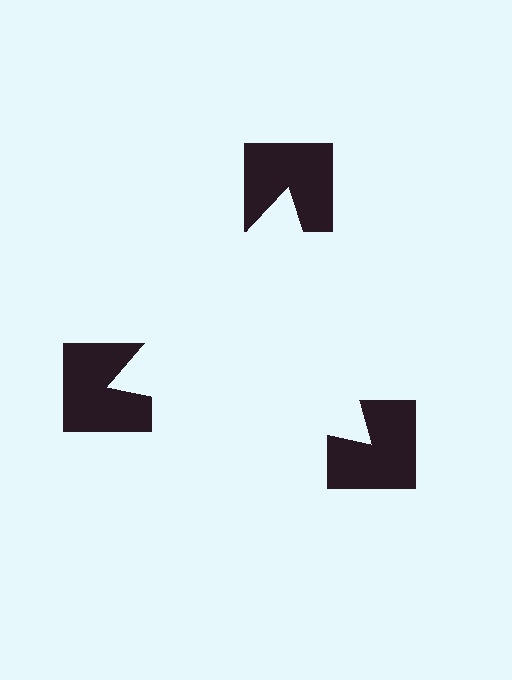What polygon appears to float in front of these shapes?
An illusory triangle — its edges are inferred from the aligned wedge cuts in the notched squares, not physically drawn.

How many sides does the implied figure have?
3 sides.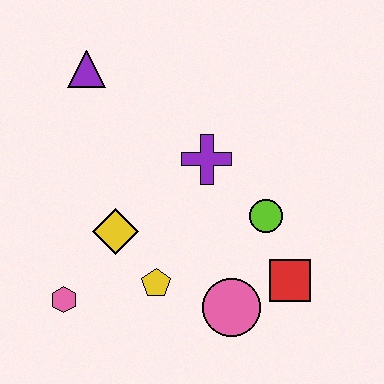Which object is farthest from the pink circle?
The purple triangle is farthest from the pink circle.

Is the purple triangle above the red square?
Yes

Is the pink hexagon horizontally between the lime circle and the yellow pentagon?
No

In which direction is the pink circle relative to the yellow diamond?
The pink circle is to the right of the yellow diamond.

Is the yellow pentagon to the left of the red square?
Yes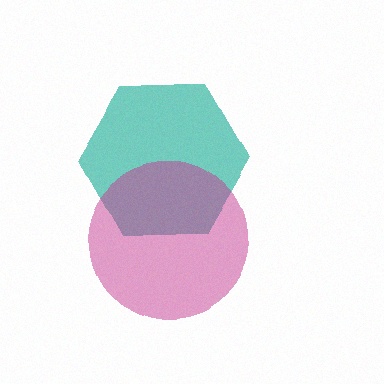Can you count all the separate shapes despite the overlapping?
Yes, there are 2 separate shapes.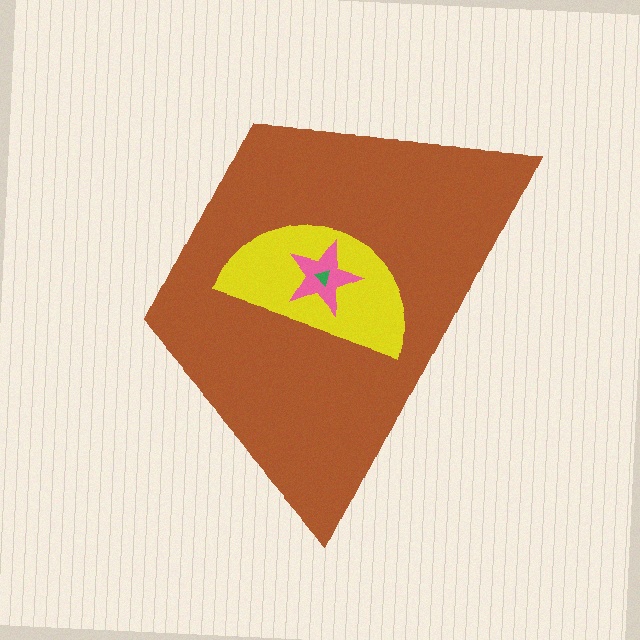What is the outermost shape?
The brown trapezoid.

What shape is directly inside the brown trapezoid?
The yellow semicircle.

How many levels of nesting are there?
4.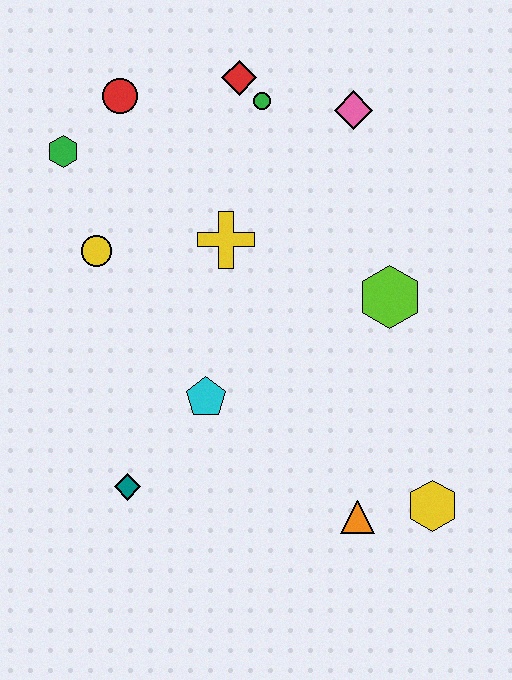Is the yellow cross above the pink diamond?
No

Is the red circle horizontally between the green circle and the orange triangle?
No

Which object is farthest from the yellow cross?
The yellow hexagon is farthest from the yellow cross.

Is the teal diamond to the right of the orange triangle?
No